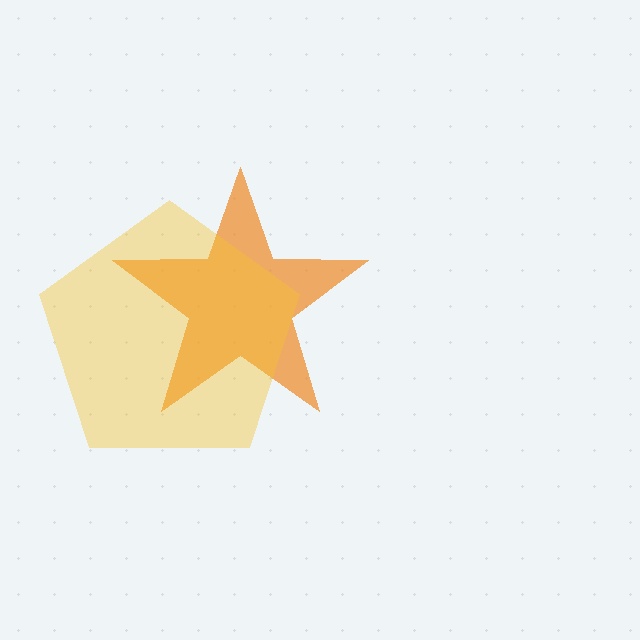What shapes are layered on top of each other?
The layered shapes are: an orange star, a yellow pentagon.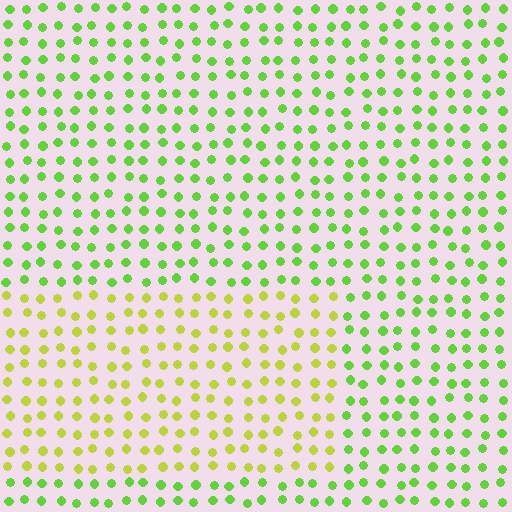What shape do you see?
I see a rectangle.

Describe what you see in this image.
The image is filled with small lime elements in a uniform arrangement. A rectangle-shaped region is visible where the elements are tinted to a slightly different hue, forming a subtle color boundary.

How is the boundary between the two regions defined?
The boundary is defined purely by a slight shift in hue (about 35 degrees). Spacing, size, and orientation are identical on both sides.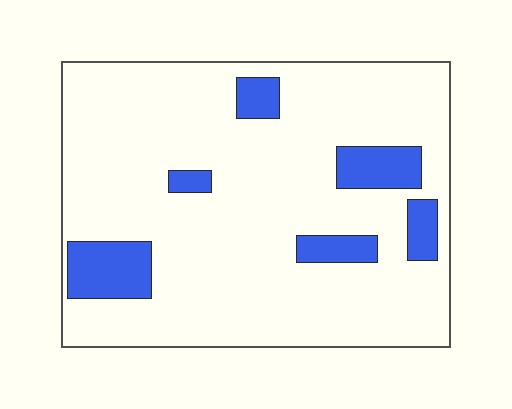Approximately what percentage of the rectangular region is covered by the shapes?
Approximately 15%.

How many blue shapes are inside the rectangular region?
6.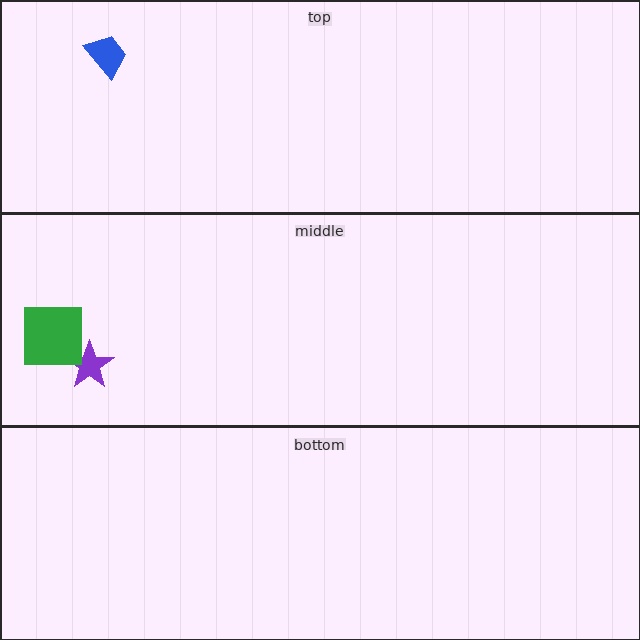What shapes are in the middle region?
The purple star, the green square.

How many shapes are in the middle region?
2.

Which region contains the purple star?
The middle region.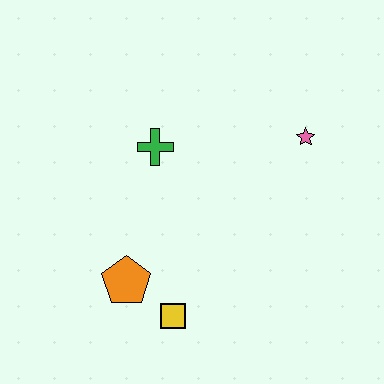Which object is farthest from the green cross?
The yellow square is farthest from the green cross.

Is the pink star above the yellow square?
Yes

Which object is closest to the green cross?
The orange pentagon is closest to the green cross.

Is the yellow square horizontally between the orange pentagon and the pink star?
Yes